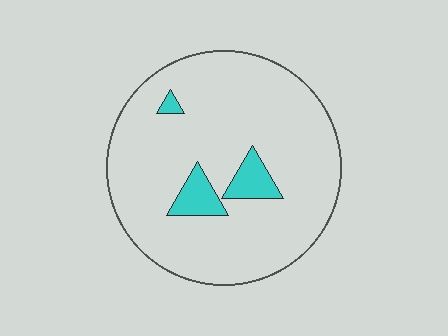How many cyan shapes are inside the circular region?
3.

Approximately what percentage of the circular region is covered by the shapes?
Approximately 10%.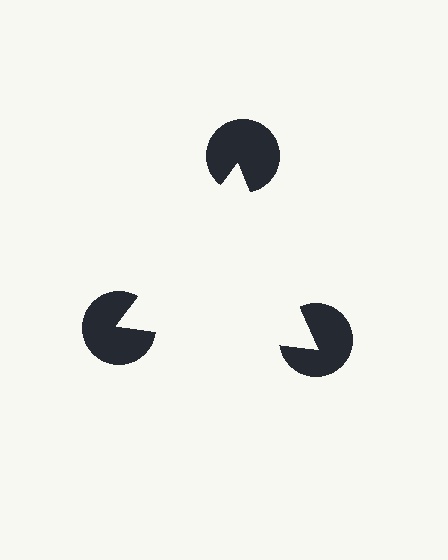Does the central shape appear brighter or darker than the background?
It typically appears slightly brighter than the background, even though no actual brightness change is drawn.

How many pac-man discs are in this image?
There are 3 — one at each vertex of the illusory triangle.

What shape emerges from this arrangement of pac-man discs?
An illusory triangle — its edges are inferred from the aligned wedge cuts in the pac-man discs, not physically drawn.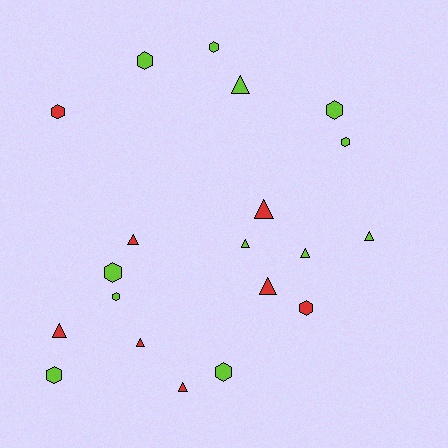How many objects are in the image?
There are 20 objects.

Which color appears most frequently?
Lime, with 12 objects.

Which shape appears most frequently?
Hexagon, with 10 objects.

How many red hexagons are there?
There are 2 red hexagons.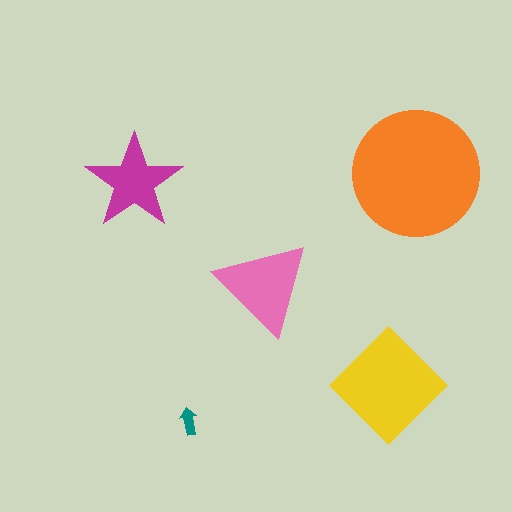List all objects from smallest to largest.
The teal arrow, the magenta star, the pink triangle, the yellow diamond, the orange circle.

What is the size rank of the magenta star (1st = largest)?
4th.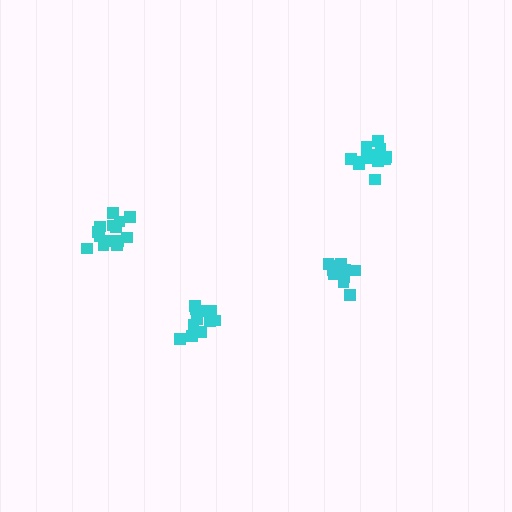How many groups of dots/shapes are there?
There are 4 groups.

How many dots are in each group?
Group 1: 11 dots, Group 2: 14 dots, Group 3: 14 dots, Group 4: 11 dots (50 total).